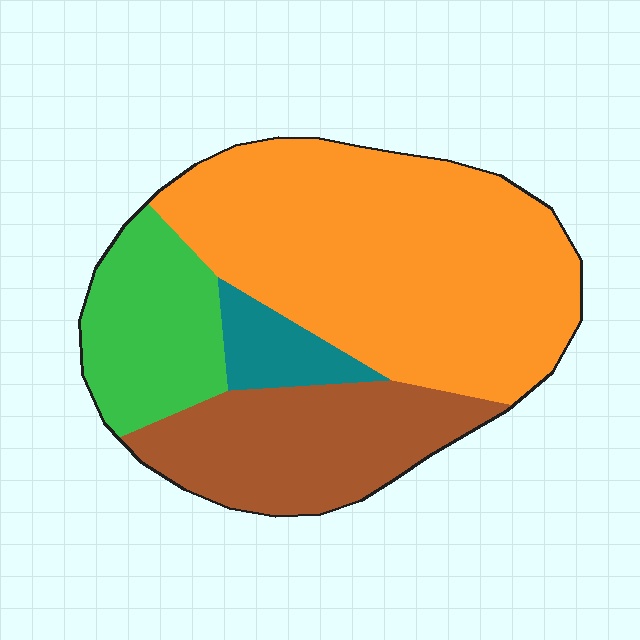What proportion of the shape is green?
Green covers roughly 15% of the shape.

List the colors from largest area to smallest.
From largest to smallest: orange, brown, green, teal.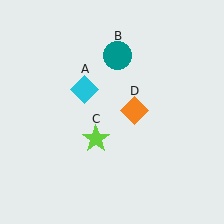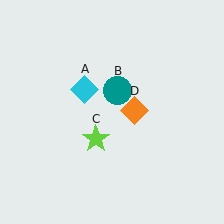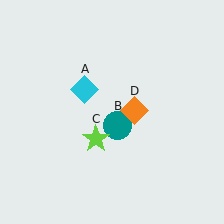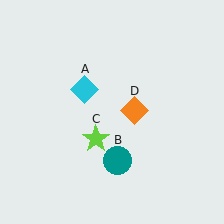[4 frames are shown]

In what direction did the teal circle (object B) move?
The teal circle (object B) moved down.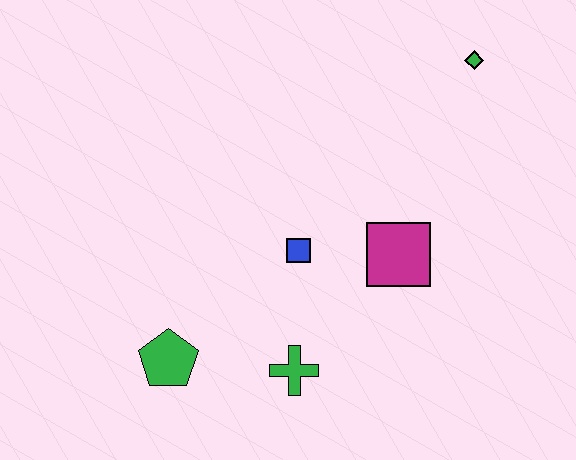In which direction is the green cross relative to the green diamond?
The green cross is below the green diamond.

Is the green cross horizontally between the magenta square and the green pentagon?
Yes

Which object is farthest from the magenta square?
The green pentagon is farthest from the magenta square.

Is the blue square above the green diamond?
No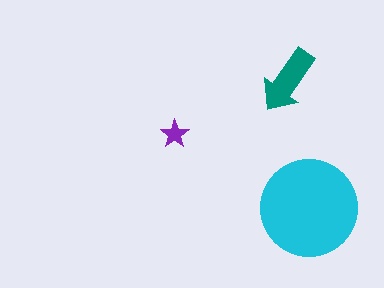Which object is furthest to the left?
The purple star is leftmost.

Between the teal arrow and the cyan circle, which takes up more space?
The cyan circle.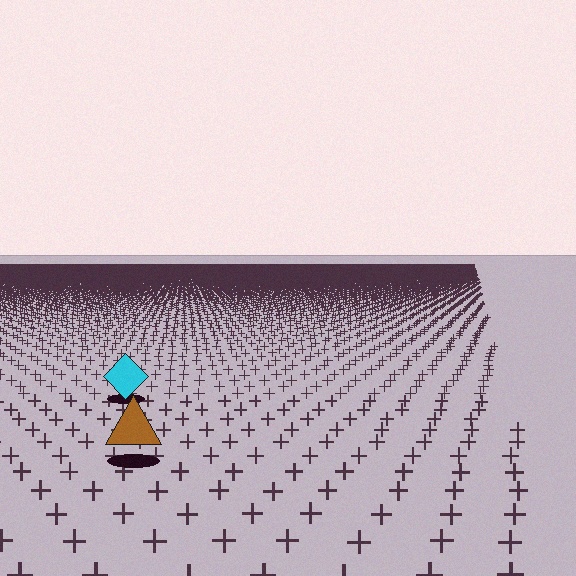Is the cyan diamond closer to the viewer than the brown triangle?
No. The brown triangle is closer — you can tell from the texture gradient: the ground texture is coarser near it.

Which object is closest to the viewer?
The brown triangle is closest. The texture marks near it are larger and more spread out.